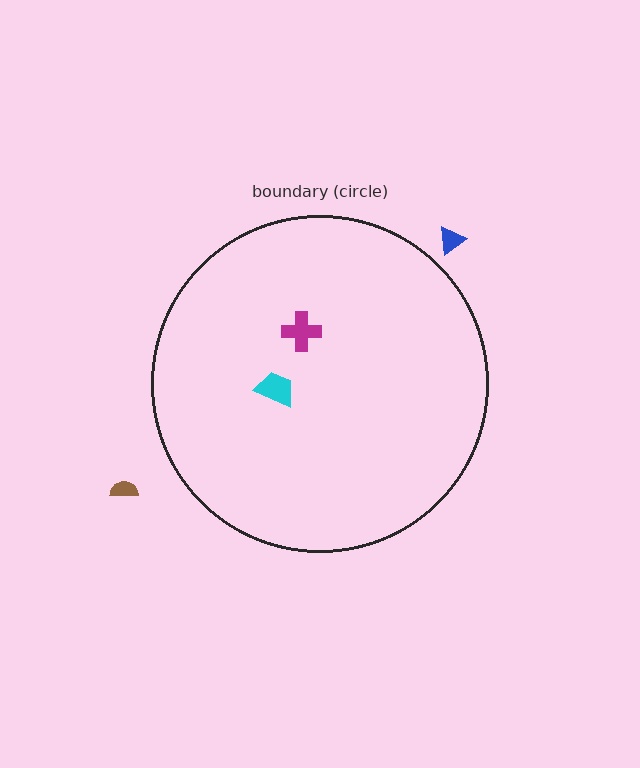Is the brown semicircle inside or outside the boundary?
Outside.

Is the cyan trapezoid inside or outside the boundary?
Inside.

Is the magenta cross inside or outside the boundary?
Inside.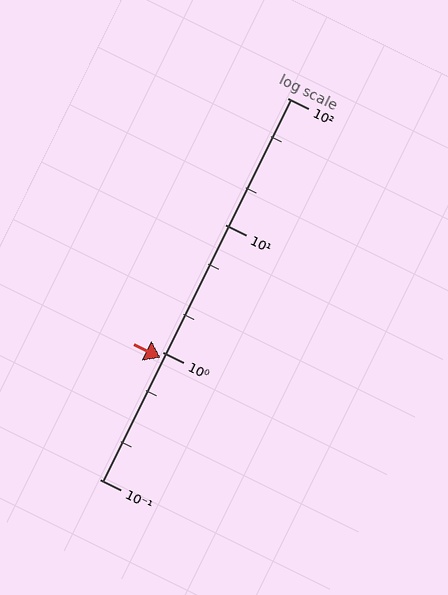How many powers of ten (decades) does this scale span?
The scale spans 3 decades, from 0.1 to 100.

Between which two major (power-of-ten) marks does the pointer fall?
The pointer is between 0.1 and 1.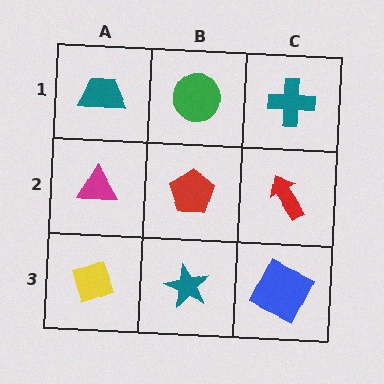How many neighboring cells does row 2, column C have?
3.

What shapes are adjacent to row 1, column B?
A red pentagon (row 2, column B), a teal trapezoid (row 1, column A), a teal cross (row 1, column C).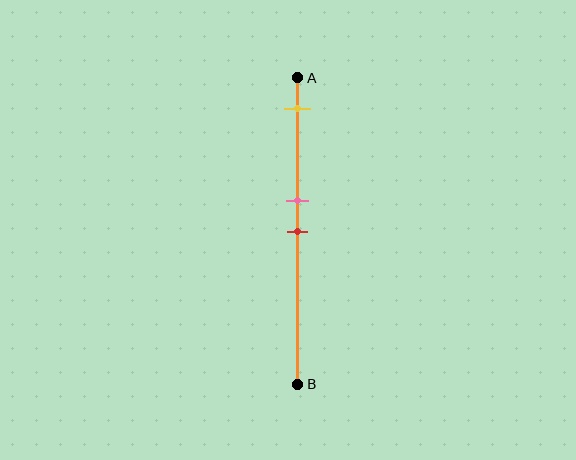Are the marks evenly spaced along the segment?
No, the marks are not evenly spaced.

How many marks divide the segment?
There are 3 marks dividing the segment.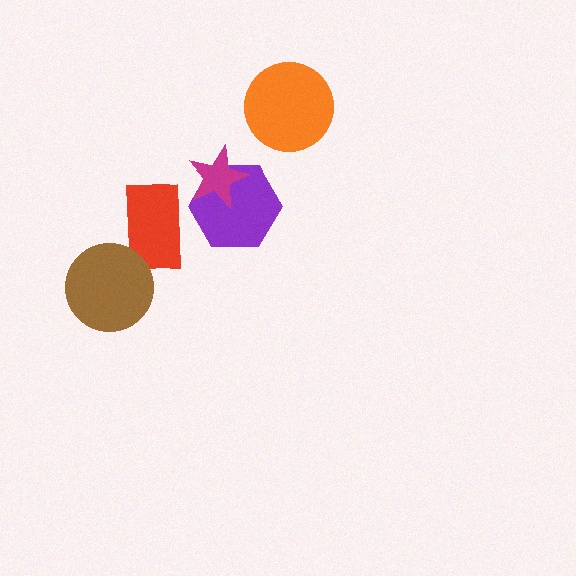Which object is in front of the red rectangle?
The brown circle is in front of the red rectangle.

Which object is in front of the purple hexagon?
The magenta star is in front of the purple hexagon.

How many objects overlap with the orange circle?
0 objects overlap with the orange circle.